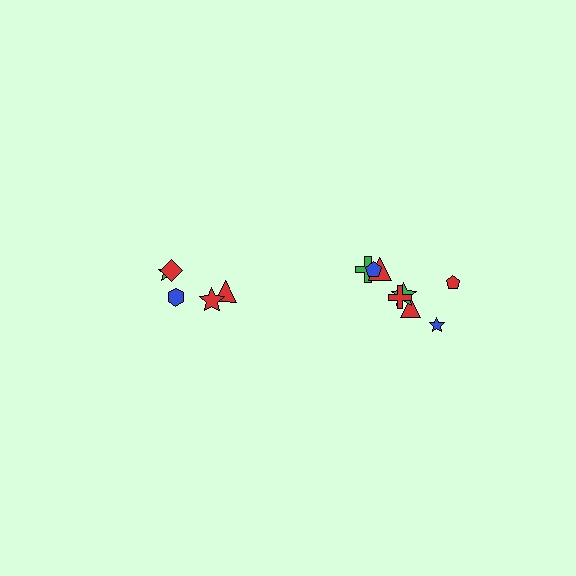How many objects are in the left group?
There are 5 objects.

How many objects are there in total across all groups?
There are 13 objects.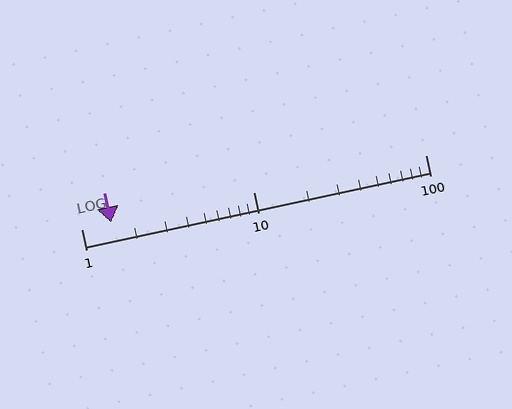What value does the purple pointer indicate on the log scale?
The pointer indicates approximately 1.5.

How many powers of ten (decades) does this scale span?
The scale spans 2 decades, from 1 to 100.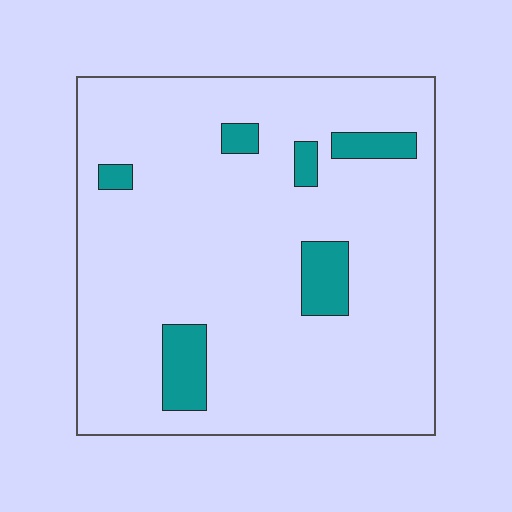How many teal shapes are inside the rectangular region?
6.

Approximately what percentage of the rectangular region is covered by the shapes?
Approximately 10%.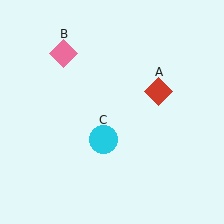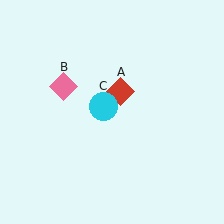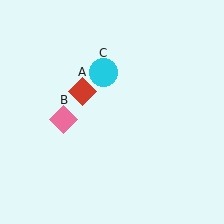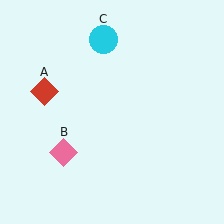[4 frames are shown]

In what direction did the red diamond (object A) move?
The red diamond (object A) moved left.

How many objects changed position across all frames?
3 objects changed position: red diamond (object A), pink diamond (object B), cyan circle (object C).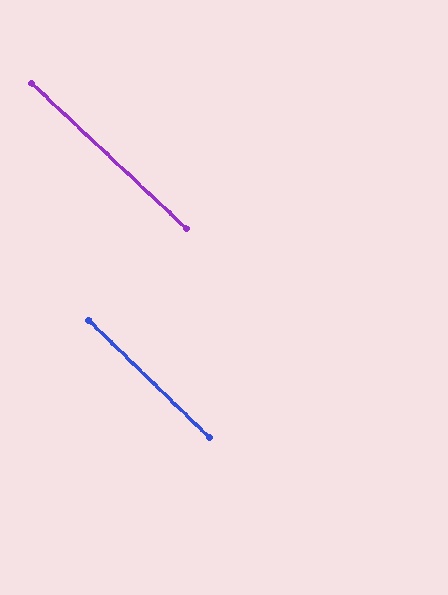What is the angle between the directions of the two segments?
Approximately 1 degree.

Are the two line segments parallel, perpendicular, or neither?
Parallel — their directions differ by only 1.4°.